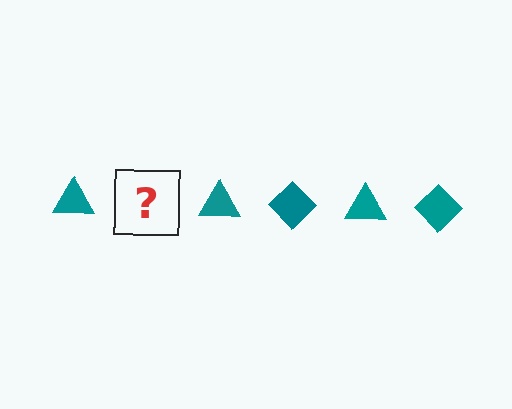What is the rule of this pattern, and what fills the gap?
The rule is that the pattern cycles through triangle, diamond shapes in teal. The gap should be filled with a teal diamond.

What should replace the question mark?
The question mark should be replaced with a teal diamond.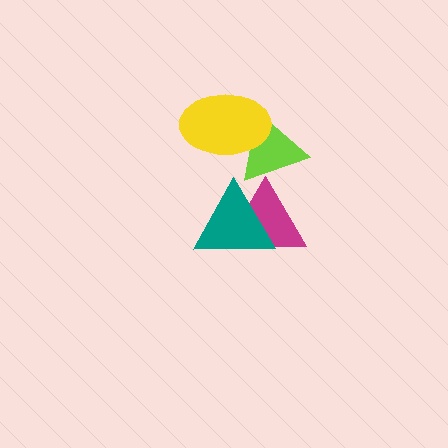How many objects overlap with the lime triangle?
2 objects overlap with the lime triangle.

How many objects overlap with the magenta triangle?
2 objects overlap with the magenta triangle.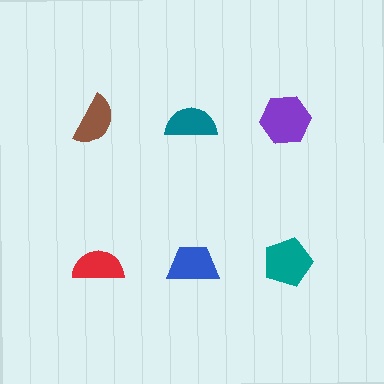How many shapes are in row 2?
3 shapes.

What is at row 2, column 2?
A blue trapezoid.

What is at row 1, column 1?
A brown semicircle.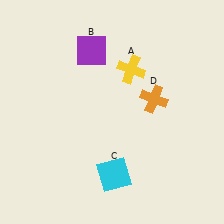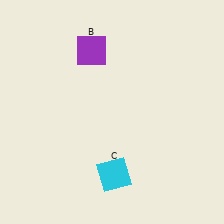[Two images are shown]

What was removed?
The orange cross (D), the yellow cross (A) were removed in Image 2.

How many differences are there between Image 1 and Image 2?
There are 2 differences between the two images.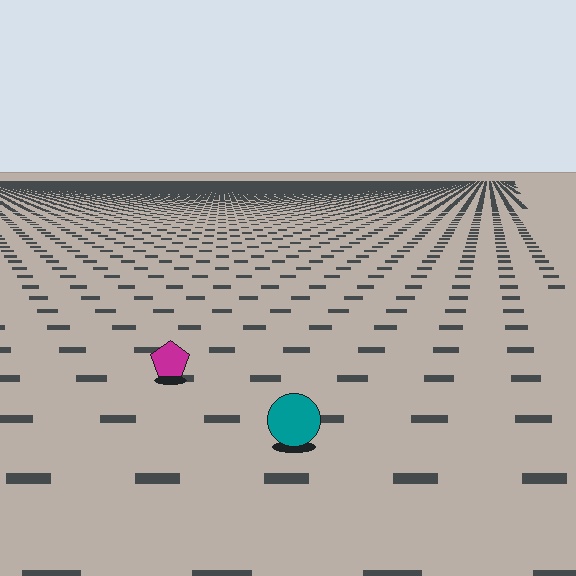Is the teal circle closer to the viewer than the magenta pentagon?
Yes. The teal circle is closer — you can tell from the texture gradient: the ground texture is coarser near it.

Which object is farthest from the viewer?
The magenta pentagon is farthest from the viewer. It appears smaller and the ground texture around it is denser.